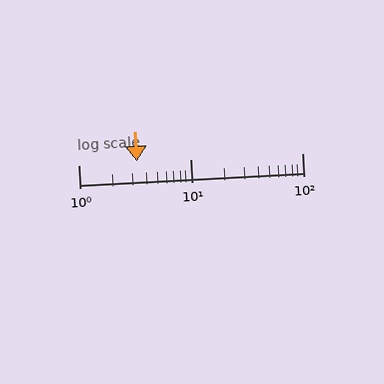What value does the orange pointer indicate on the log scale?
The pointer indicates approximately 3.3.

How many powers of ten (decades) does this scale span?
The scale spans 2 decades, from 1 to 100.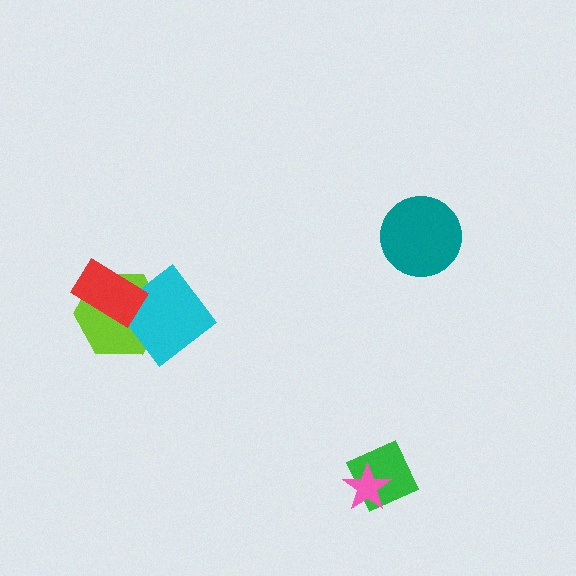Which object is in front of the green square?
The pink star is in front of the green square.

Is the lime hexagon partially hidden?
Yes, it is partially covered by another shape.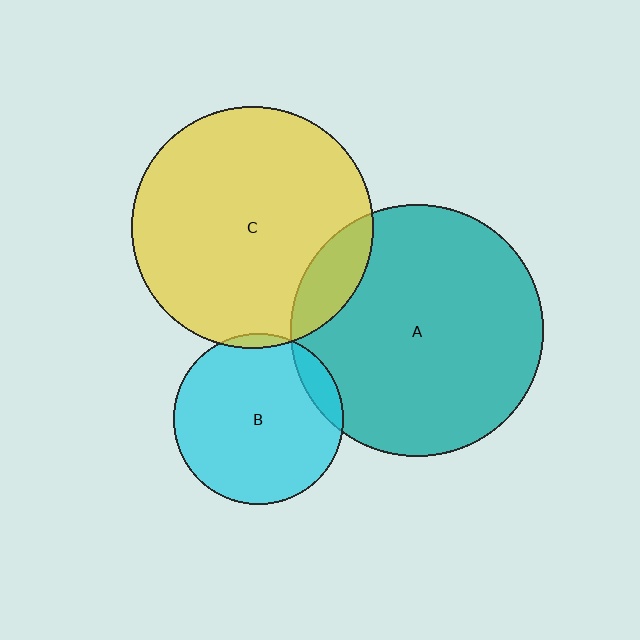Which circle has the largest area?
Circle A (teal).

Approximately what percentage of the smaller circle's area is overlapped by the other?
Approximately 10%.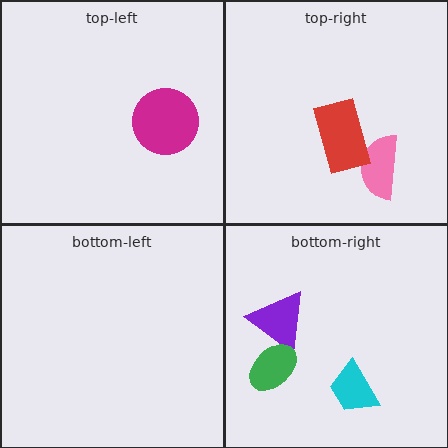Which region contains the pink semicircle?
The top-right region.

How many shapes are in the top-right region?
2.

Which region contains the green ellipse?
The bottom-right region.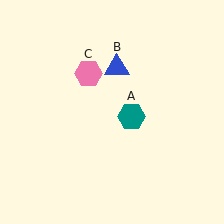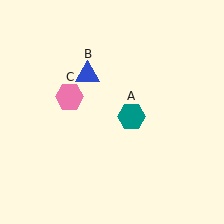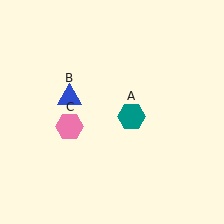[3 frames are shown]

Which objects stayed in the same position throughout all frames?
Teal hexagon (object A) remained stationary.